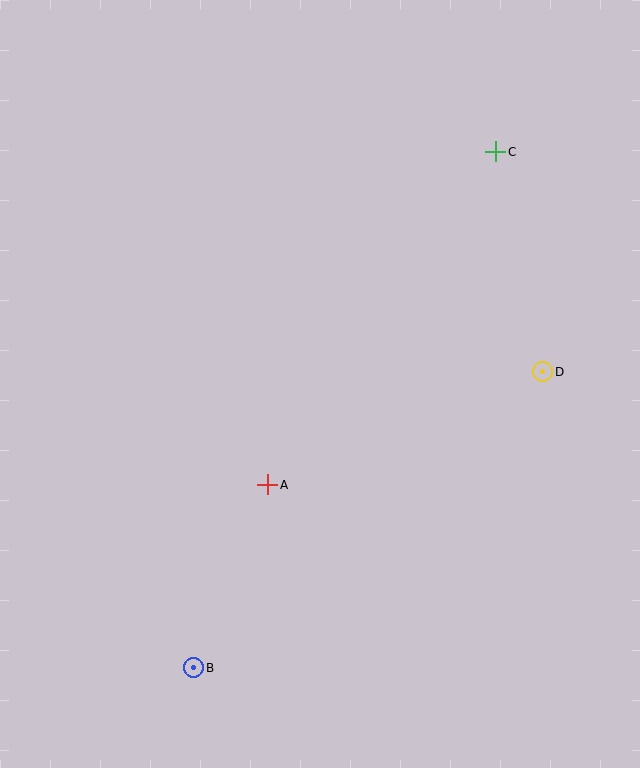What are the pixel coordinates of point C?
Point C is at (496, 152).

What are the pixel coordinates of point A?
Point A is at (268, 485).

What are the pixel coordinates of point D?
Point D is at (543, 372).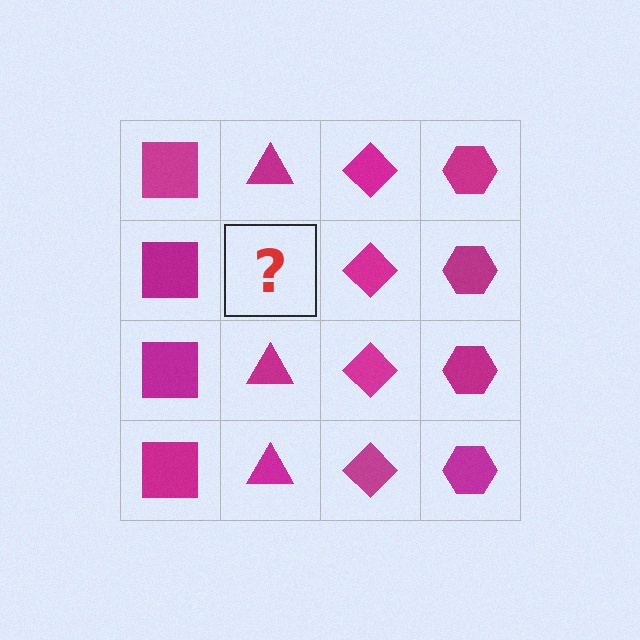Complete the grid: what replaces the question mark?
The question mark should be replaced with a magenta triangle.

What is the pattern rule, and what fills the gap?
The rule is that each column has a consistent shape. The gap should be filled with a magenta triangle.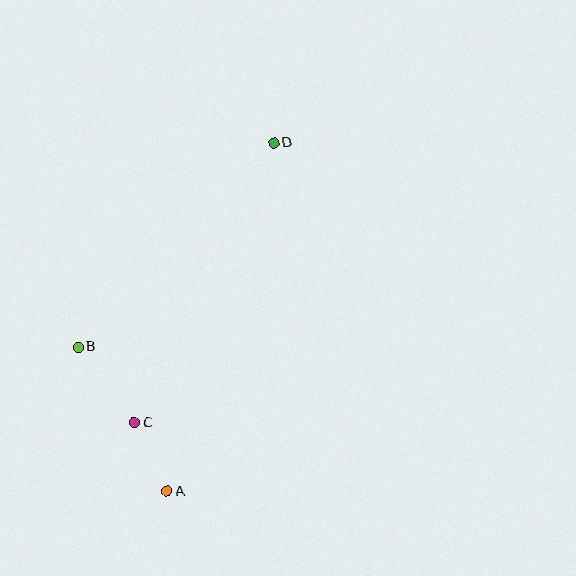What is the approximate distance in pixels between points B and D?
The distance between B and D is approximately 283 pixels.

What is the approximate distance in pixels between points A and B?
The distance between A and B is approximately 170 pixels.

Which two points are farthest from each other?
Points A and D are farthest from each other.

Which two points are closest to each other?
Points A and C are closest to each other.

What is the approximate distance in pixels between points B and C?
The distance between B and C is approximately 95 pixels.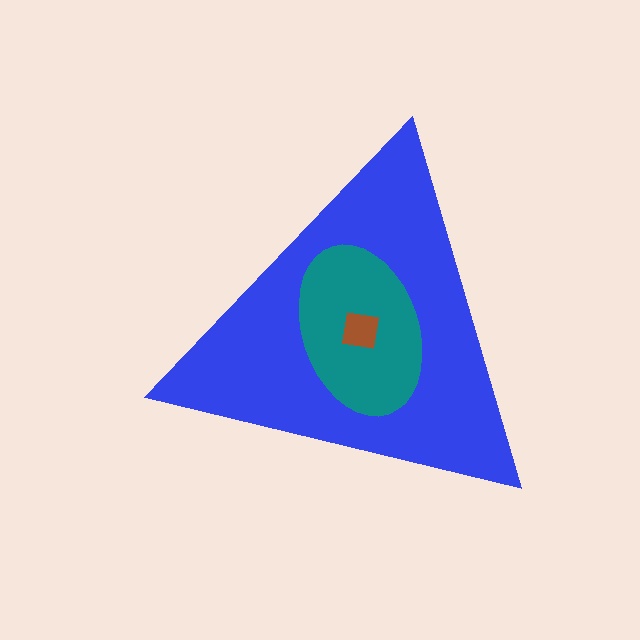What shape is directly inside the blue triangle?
The teal ellipse.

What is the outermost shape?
The blue triangle.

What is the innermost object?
The brown square.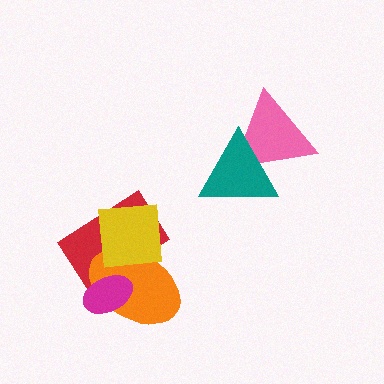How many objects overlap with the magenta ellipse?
2 objects overlap with the magenta ellipse.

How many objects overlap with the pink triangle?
1 object overlaps with the pink triangle.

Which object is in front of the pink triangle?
The teal triangle is in front of the pink triangle.